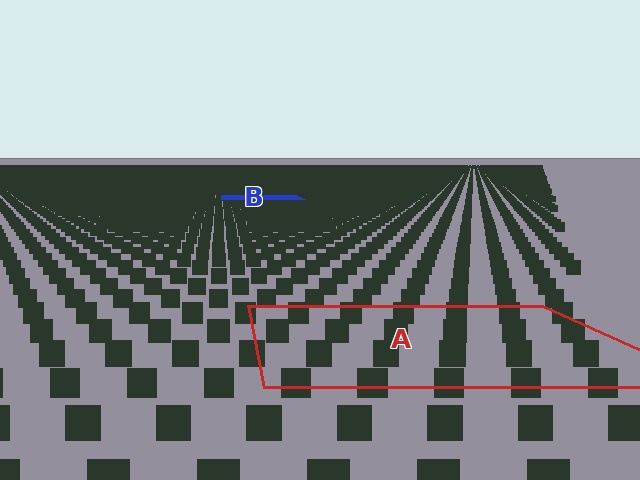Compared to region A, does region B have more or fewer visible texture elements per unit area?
Region B has more texture elements per unit area — they are packed more densely because it is farther away.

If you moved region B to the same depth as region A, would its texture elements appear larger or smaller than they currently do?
They would appear larger. At a closer depth, the same texture elements are projected at a bigger on-screen size.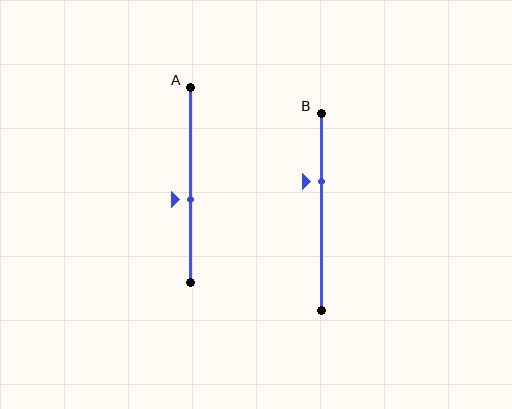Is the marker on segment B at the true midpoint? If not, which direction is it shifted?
No, the marker on segment B is shifted upward by about 15% of the segment length.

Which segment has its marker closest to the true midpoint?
Segment A has its marker closest to the true midpoint.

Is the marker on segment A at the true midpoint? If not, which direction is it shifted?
No, the marker on segment A is shifted downward by about 7% of the segment length.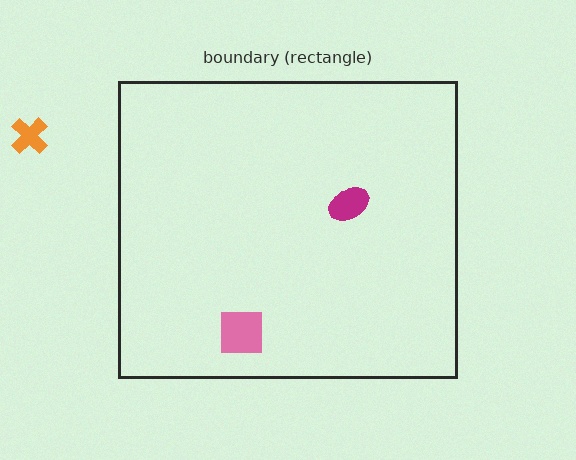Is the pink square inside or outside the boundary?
Inside.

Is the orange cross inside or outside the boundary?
Outside.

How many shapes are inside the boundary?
2 inside, 1 outside.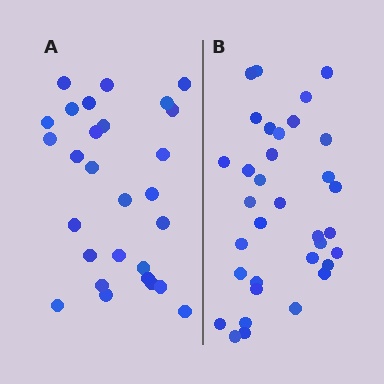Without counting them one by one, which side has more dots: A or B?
Region B (the right region) has more dots.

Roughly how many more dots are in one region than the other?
Region B has about 6 more dots than region A.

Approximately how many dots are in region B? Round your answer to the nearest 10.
About 30 dots. (The exact count is 34, which rounds to 30.)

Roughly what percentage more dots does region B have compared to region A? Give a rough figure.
About 20% more.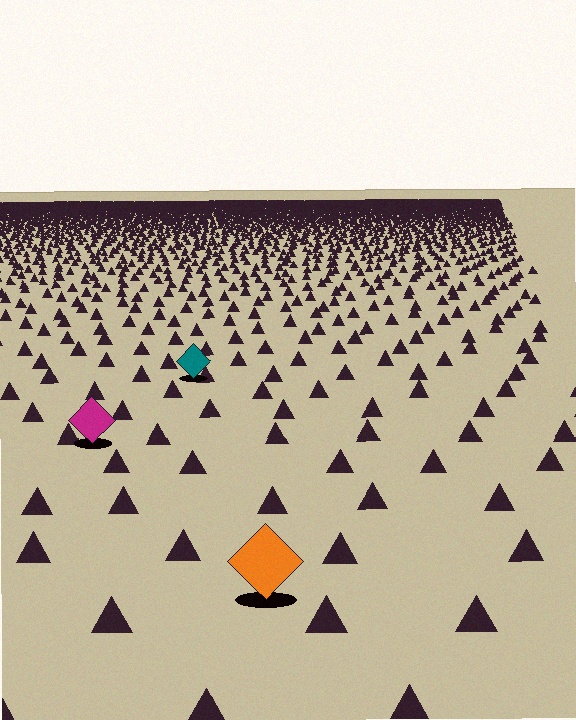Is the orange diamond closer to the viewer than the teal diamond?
Yes. The orange diamond is closer — you can tell from the texture gradient: the ground texture is coarser near it.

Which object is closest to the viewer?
The orange diamond is closest. The texture marks near it are larger and more spread out.